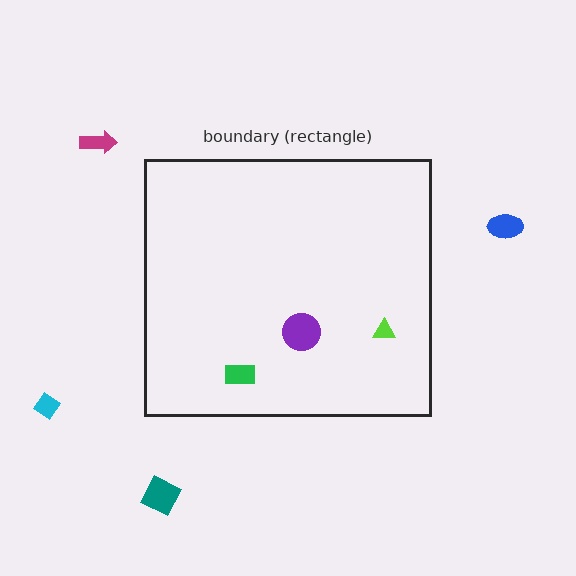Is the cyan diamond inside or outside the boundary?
Outside.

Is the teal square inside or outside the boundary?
Outside.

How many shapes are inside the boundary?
3 inside, 4 outside.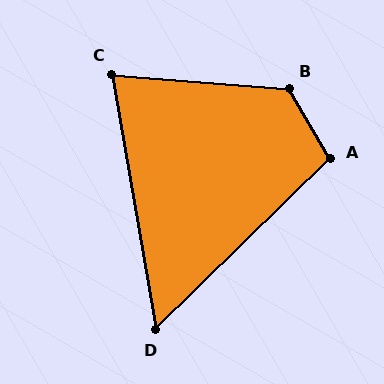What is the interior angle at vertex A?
Approximately 104 degrees (obtuse).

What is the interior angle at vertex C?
Approximately 76 degrees (acute).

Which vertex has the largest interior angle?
B, at approximately 125 degrees.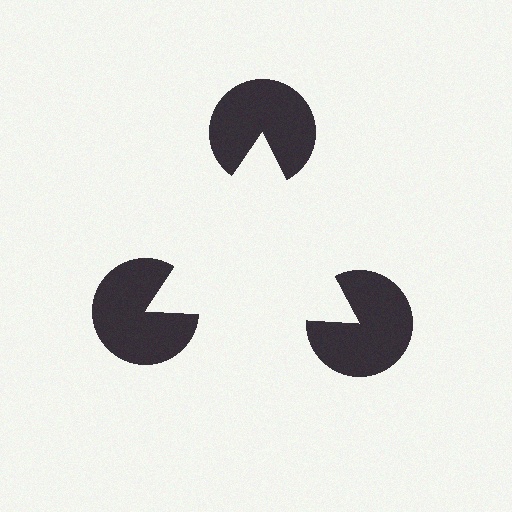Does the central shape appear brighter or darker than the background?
It typically appears slightly brighter than the background, even though no actual brightness change is drawn.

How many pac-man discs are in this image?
There are 3 — one at each vertex of the illusory triangle.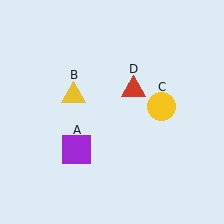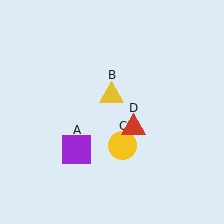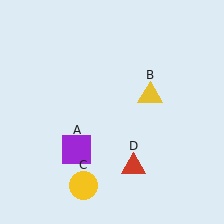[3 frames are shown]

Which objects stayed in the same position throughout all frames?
Purple square (object A) remained stationary.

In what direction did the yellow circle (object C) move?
The yellow circle (object C) moved down and to the left.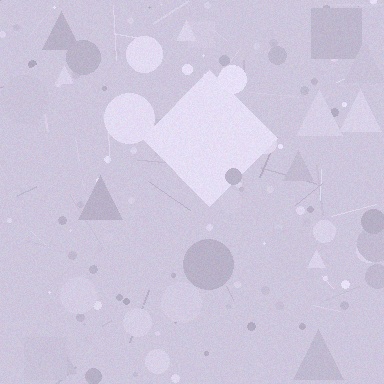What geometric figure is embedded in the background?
A diamond is embedded in the background.